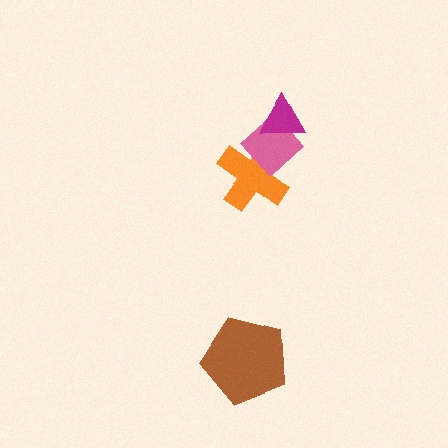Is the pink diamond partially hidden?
Yes, it is partially covered by another shape.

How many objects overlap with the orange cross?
1 object overlaps with the orange cross.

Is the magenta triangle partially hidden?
No, no other shape covers it.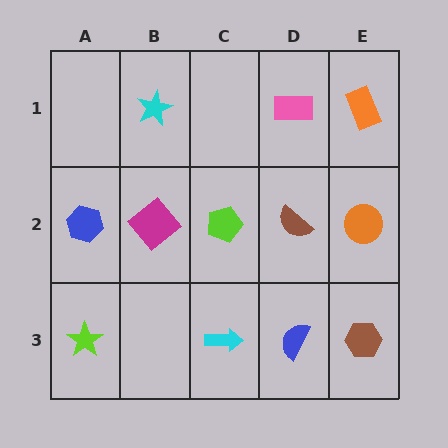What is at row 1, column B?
A cyan star.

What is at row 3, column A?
A lime star.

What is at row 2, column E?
An orange circle.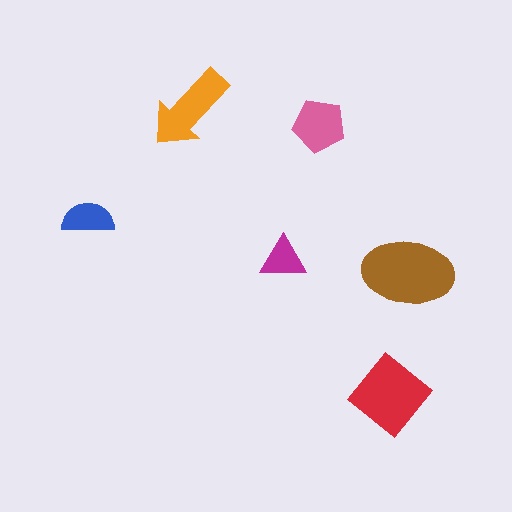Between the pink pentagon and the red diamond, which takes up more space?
The red diamond.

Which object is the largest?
The brown ellipse.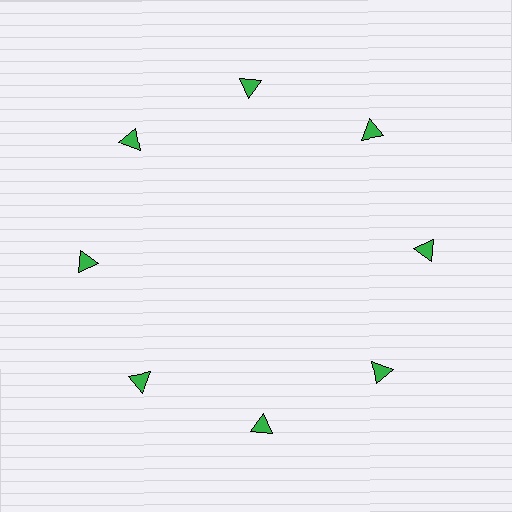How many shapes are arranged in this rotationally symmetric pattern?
There are 8 shapes, arranged in 8 groups of 1.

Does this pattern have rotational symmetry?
Yes, this pattern has 8-fold rotational symmetry. It looks the same after rotating 45 degrees around the center.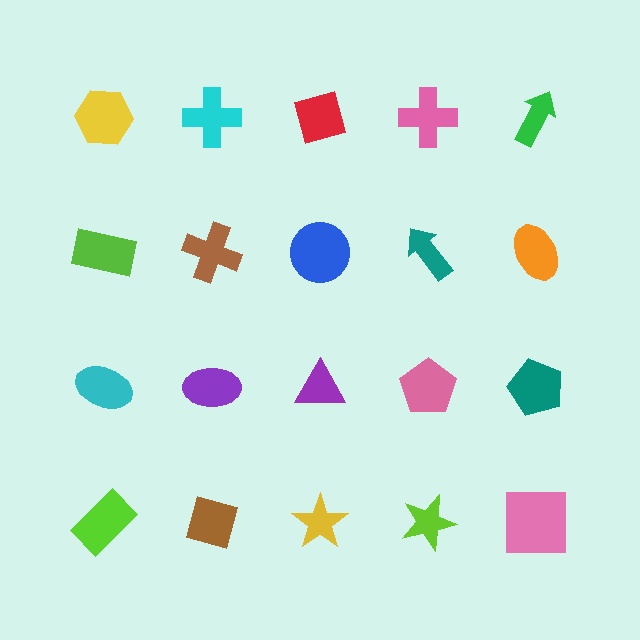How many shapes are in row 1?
5 shapes.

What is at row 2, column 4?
A teal arrow.